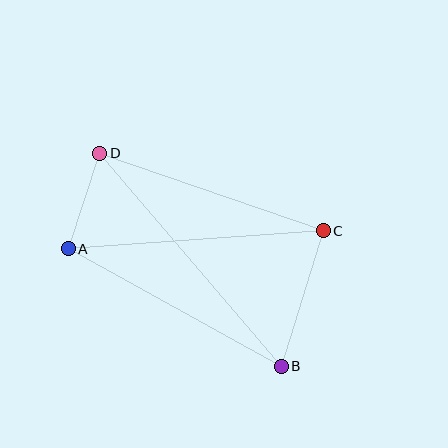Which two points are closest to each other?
Points A and D are closest to each other.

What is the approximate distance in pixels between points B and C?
The distance between B and C is approximately 142 pixels.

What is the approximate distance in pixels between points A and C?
The distance between A and C is approximately 256 pixels.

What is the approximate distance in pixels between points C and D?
The distance between C and D is approximately 237 pixels.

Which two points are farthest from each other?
Points B and D are farthest from each other.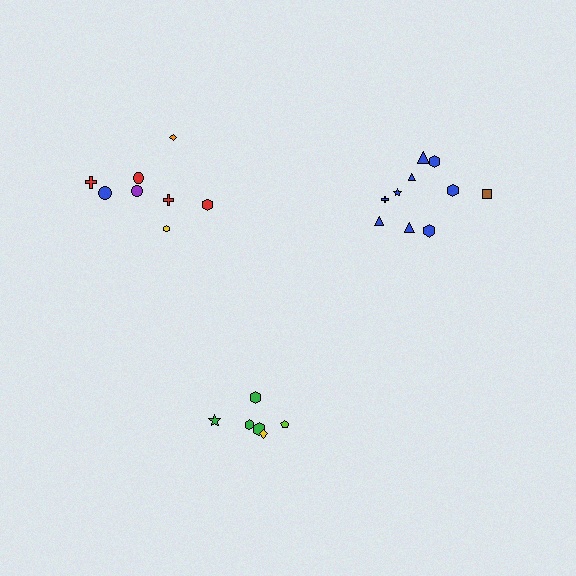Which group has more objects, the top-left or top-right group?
The top-right group.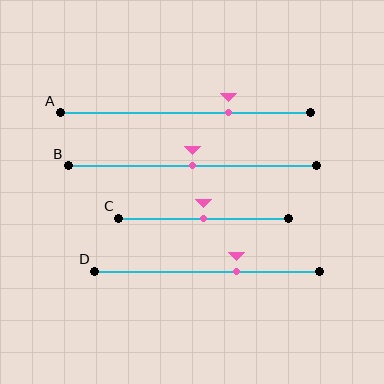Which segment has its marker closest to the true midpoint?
Segment B has its marker closest to the true midpoint.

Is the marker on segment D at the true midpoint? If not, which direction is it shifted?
No, the marker on segment D is shifted to the right by about 13% of the segment length.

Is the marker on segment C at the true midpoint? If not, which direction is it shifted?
Yes, the marker on segment C is at the true midpoint.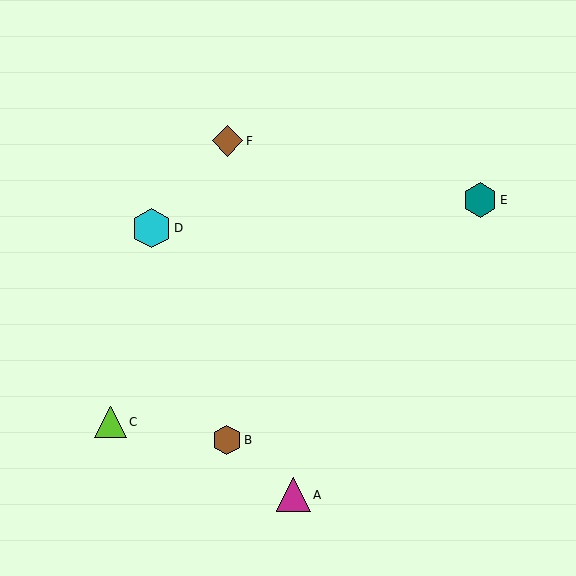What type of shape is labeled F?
Shape F is a brown diamond.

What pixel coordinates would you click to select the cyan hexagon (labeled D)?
Click at (151, 228) to select the cyan hexagon D.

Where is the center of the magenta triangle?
The center of the magenta triangle is at (293, 495).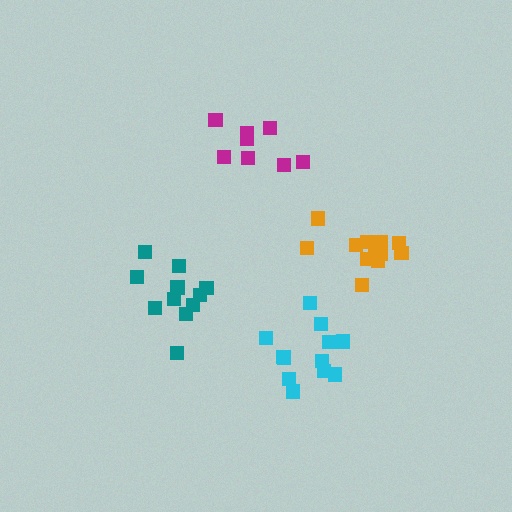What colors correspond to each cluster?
The clusters are colored: magenta, teal, cyan, orange.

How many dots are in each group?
Group 1: 8 dots, Group 2: 11 dots, Group 3: 12 dots, Group 4: 14 dots (45 total).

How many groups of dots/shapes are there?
There are 4 groups.